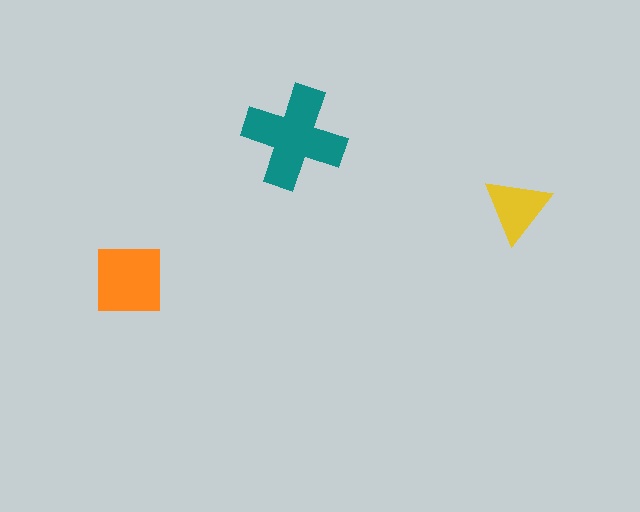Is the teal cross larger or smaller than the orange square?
Larger.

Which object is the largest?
The teal cross.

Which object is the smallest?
The yellow triangle.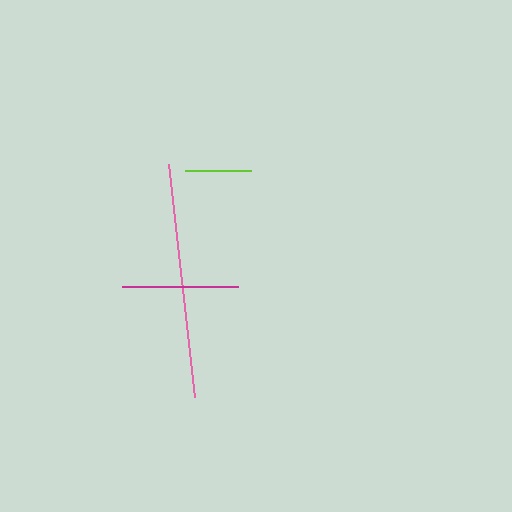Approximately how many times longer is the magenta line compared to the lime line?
The magenta line is approximately 1.8 times the length of the lime line.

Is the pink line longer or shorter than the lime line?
The pink line is longer than the lime line.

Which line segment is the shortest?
The lime line is the shortest at approximately 66 pixels.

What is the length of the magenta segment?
The magenta segment is approximately 116 pixels long.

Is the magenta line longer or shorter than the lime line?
The magenta line is longer than the lime line.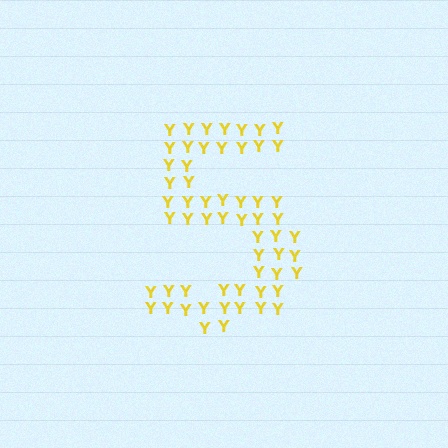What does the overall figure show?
The overall figure shows the digit 5.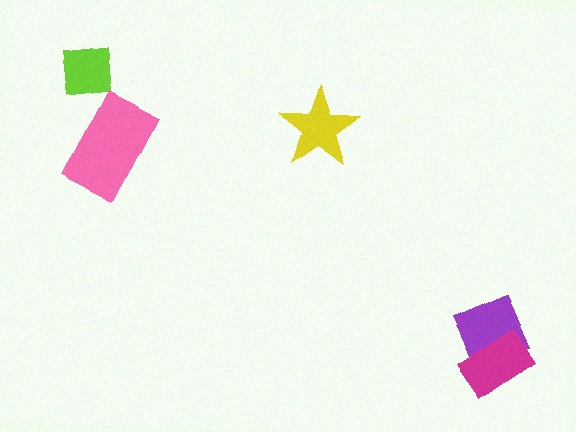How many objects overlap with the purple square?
1 object overlaps with the purple square.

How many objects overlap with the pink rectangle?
0 objects overlap with the pink rectangle.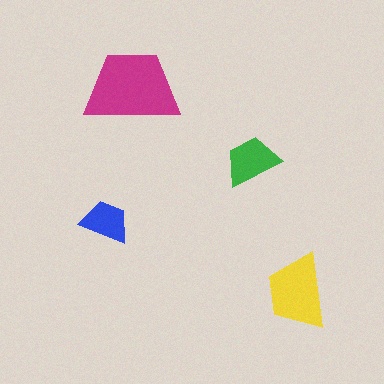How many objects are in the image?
There are 4 objects in the image.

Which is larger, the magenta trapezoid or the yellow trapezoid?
The magenta one.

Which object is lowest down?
The yellow trapezoid is bottommost.